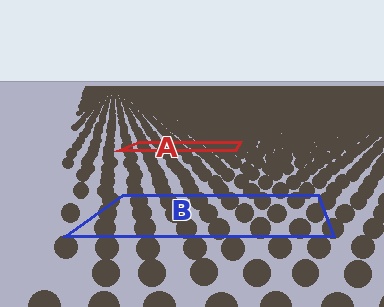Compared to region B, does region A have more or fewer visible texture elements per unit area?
Region A has more texture elements per unit area — they are packed more densely because it is farther away.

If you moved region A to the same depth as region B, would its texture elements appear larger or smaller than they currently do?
They would appear larger. At a closer depth, the same texture elements are projected at a bigger on-screen size.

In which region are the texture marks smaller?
The texture marks are smaller in region A, because it is farther away.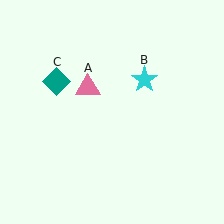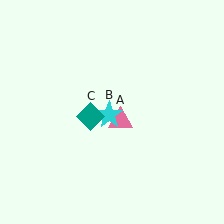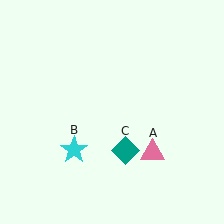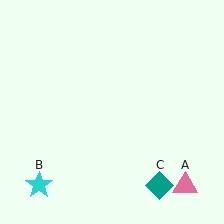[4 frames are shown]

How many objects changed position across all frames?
3 objects changed position: pink triangle (object A), cyan star (object B), teal diamond (object C).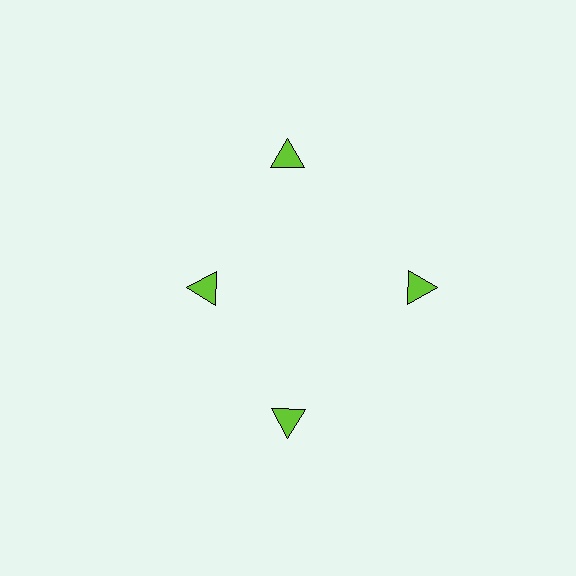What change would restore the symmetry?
The symmetry would be restored by moving it outward, back onto the ring so that all 4 triangles sit at equal angles and equal distance from the center.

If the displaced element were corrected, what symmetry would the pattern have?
It would have 4-fold rotational symmetry — the pattern would map onto itself every 90 degrees.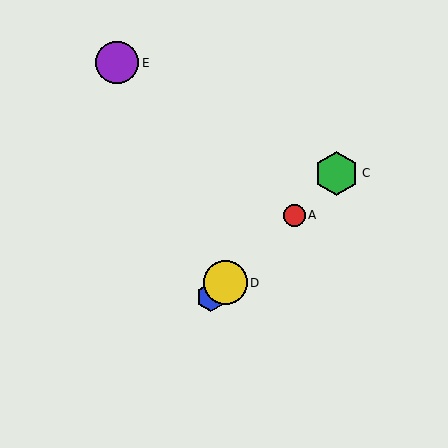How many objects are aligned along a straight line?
4 objects (A, B, C, D) are aligned along a straight line.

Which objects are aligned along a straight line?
Objects A, B, C, D are aligned along a straight line.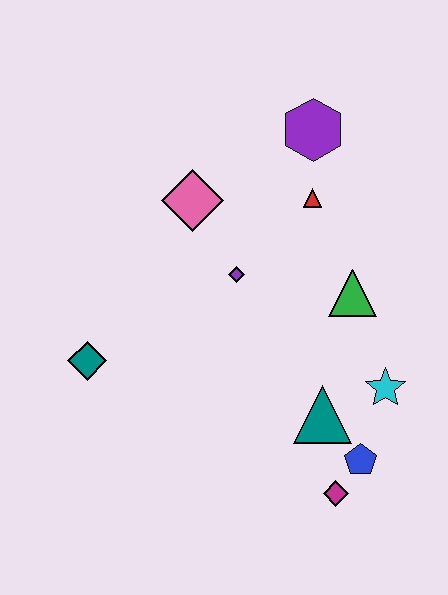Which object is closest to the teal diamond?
The purple diamond is closest to the teal diamond.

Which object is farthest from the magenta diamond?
The purple hexagon is farthest from the magenta diamond.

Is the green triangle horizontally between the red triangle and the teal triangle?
No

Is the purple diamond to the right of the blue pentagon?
No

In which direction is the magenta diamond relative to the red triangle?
The magenta diamond is below the red triangle.